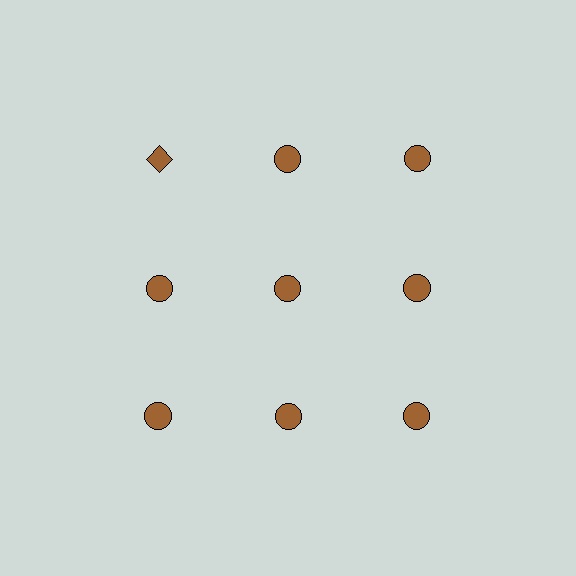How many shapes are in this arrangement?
There are 9 shapes arranged in a grid pattern.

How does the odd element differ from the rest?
It has a different shape: diamond instead of circle.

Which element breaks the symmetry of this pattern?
The brown diamond in the top row, leftmost column breaks the symmetry. All other shapes are brown circles.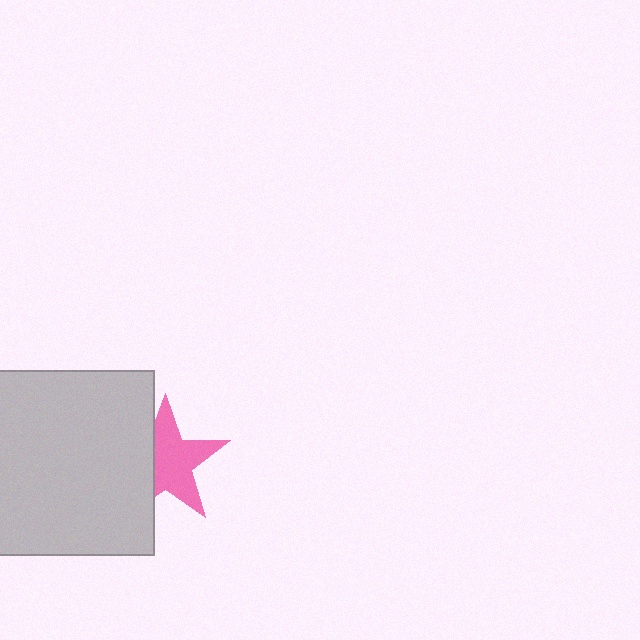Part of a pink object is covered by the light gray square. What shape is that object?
It is a star.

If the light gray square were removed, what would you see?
You would see the complete pink star.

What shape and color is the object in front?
The object in front is a light gray square.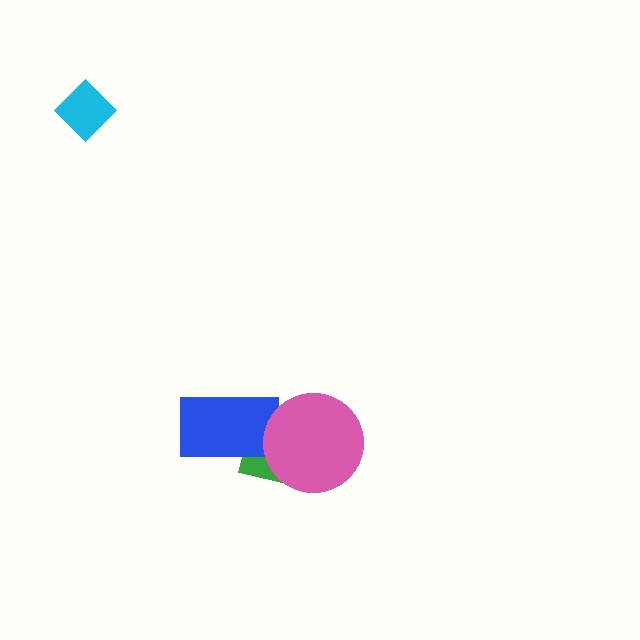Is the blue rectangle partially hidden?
Yes, it is partially covered by another shape.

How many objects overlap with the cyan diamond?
0 objects overlap with the cyan diamond.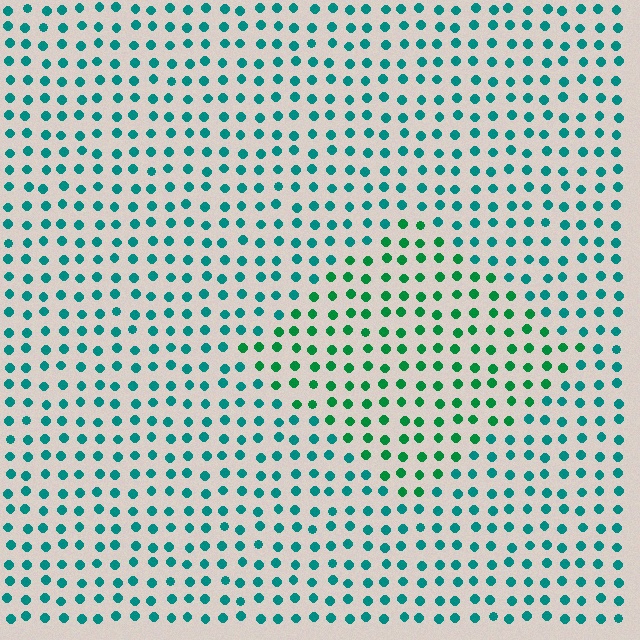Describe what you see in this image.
The image is filled with small teal elements in a uniform arrangement. A diamond-shaped region is visible where the elements are tinted to a slightly different hue, forming a subtle color boundary.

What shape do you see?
I see a diamond.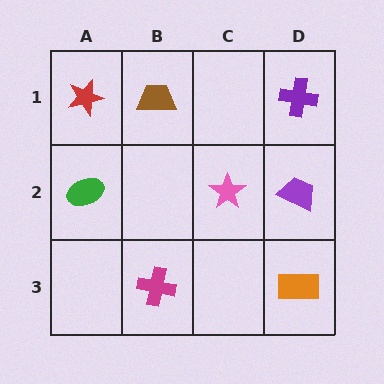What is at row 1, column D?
A purple cross.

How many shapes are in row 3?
2 shapes.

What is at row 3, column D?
An orange rectangle.